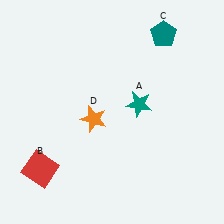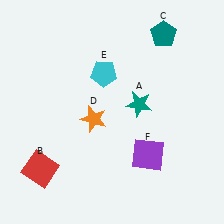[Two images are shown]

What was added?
A cyan pentagon (E), a purple square (F) were added in Image 2.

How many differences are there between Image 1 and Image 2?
There are 2 differences between the two images.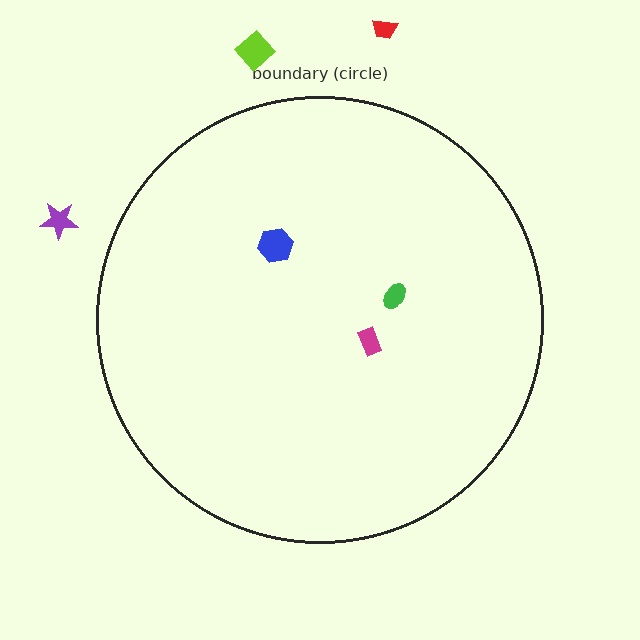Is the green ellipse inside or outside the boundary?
Inside.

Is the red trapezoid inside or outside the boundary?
Outside.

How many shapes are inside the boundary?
3 inside, 3 outside.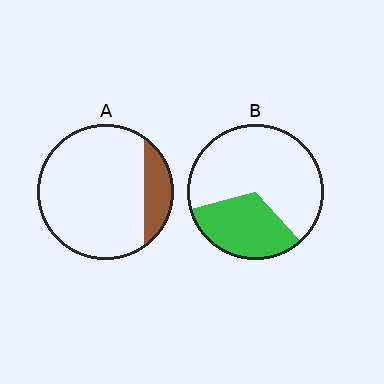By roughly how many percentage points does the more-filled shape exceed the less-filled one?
By roughly 15 percentage points (B over A).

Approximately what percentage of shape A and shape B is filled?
A is approximately 15% and B is approximately 35%.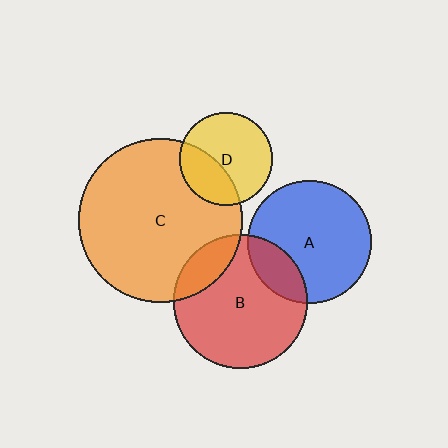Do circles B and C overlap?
Yes.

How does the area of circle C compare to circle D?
Approximately 3.1 times.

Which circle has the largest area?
Circle C (orange).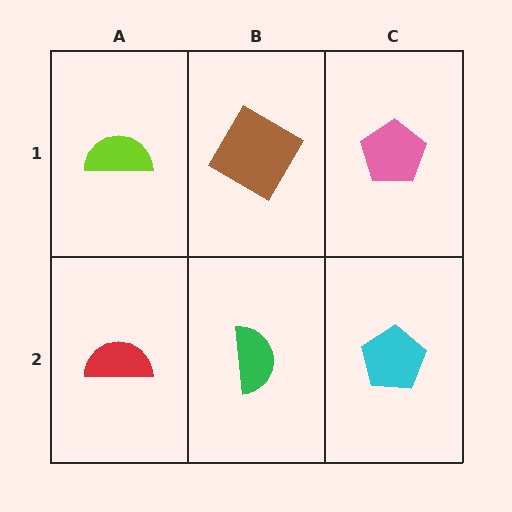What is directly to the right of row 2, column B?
A cyan pentagon.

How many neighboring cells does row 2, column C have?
2.